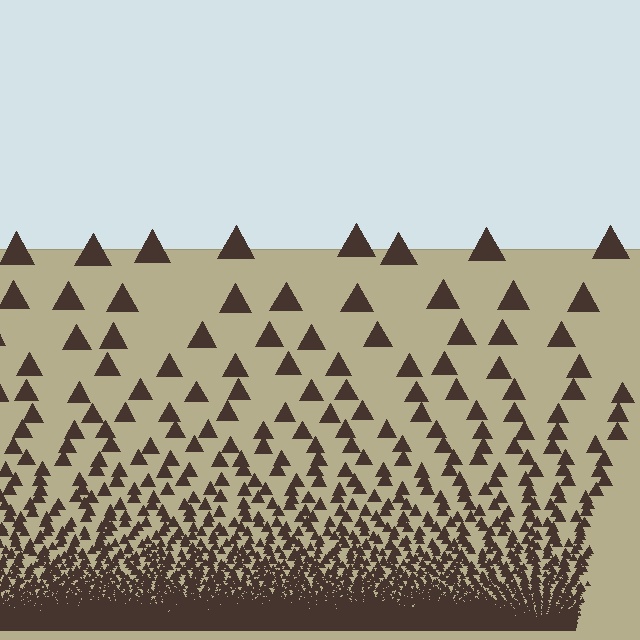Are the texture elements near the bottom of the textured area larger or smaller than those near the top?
Smaller. The gradient is inverted — elements near the bottom are smaller and denser.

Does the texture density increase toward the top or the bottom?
Density increases toward the bottom.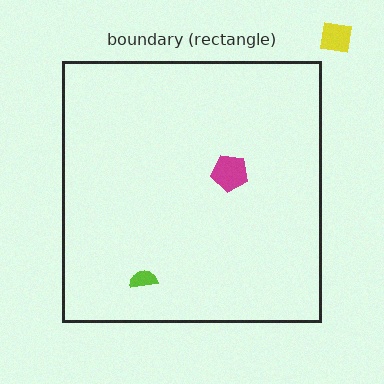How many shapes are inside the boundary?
2 inside, 1 outside.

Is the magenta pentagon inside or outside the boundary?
Inside.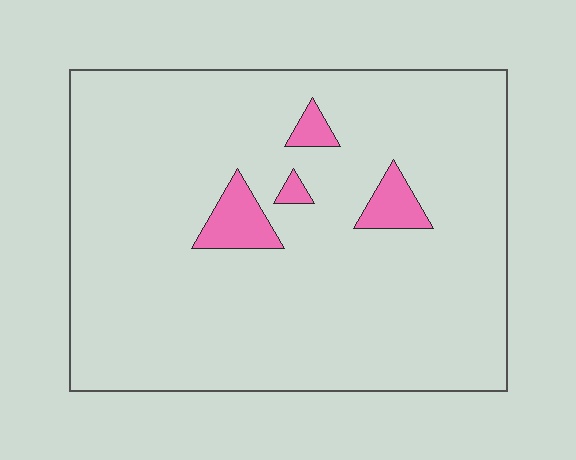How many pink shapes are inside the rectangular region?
4.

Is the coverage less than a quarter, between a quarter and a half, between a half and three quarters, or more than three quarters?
Less than a quarter.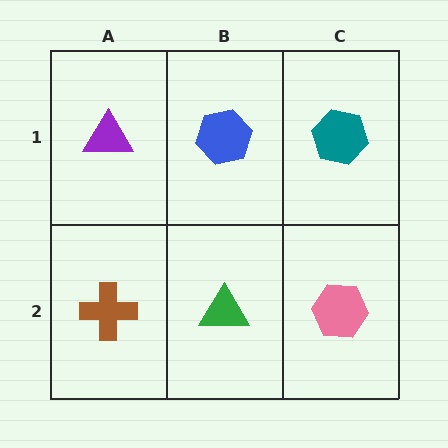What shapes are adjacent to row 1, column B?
A green triangle (row 2, column B), a purple triangle (row 1, column A), a teal hexagon (row 1, column C).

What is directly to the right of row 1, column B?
A teal hexagon.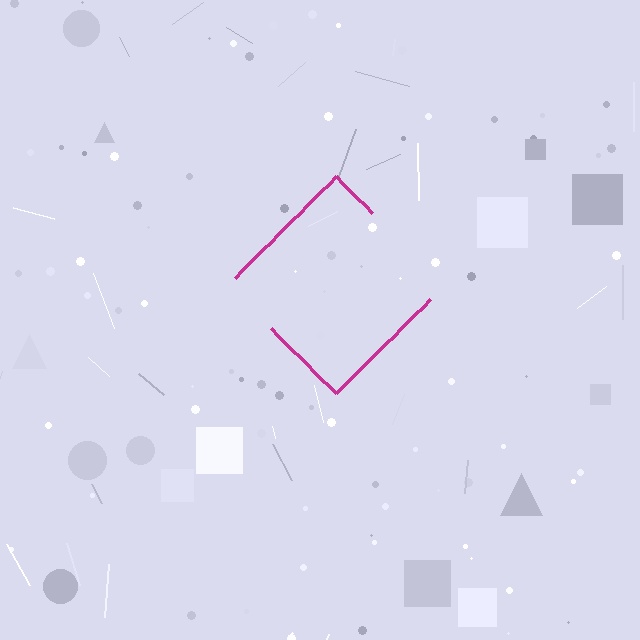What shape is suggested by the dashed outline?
The dashed outline suggests a diamond.